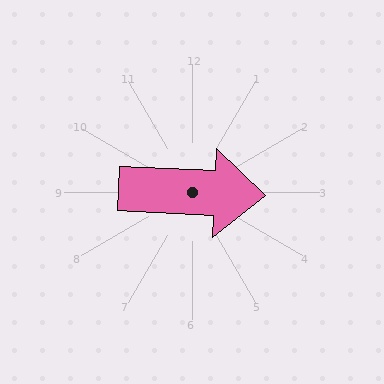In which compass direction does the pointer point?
East.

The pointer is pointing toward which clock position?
Roughly 3 o'clock.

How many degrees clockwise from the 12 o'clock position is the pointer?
Approximately 92 degrees.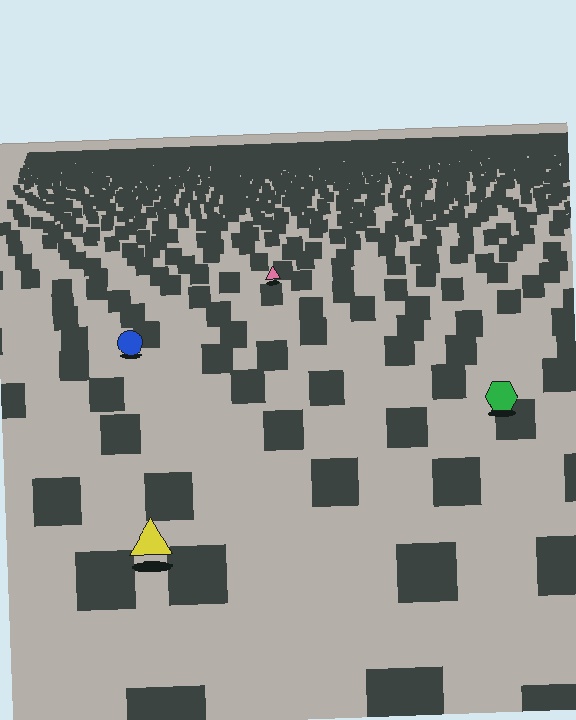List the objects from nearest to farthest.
From nearest to farthest: the yellow triangle, the green hexagon, the blue circle, the pink triangle.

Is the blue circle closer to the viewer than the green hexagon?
No. The green hexagon is closer — you can tell from the texture gradient: the ground texture is coarser near it.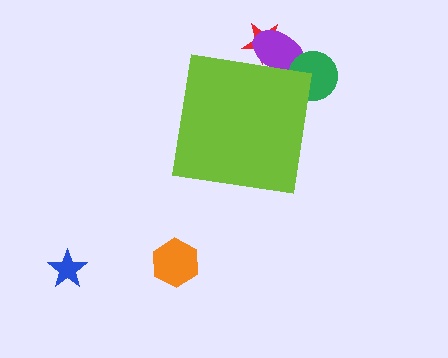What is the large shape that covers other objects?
A lime square.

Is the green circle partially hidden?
Yes, the green circle is partially hidden behind the lime square.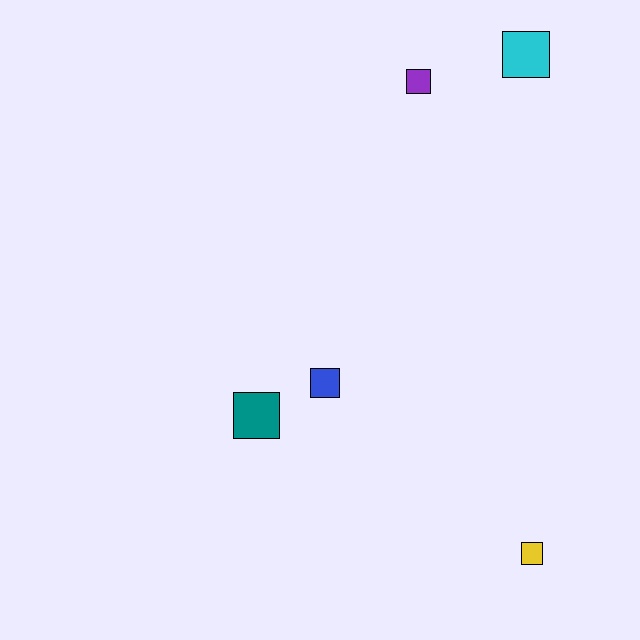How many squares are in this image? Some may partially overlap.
There are 5 squares.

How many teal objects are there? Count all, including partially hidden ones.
There is 1 teal object.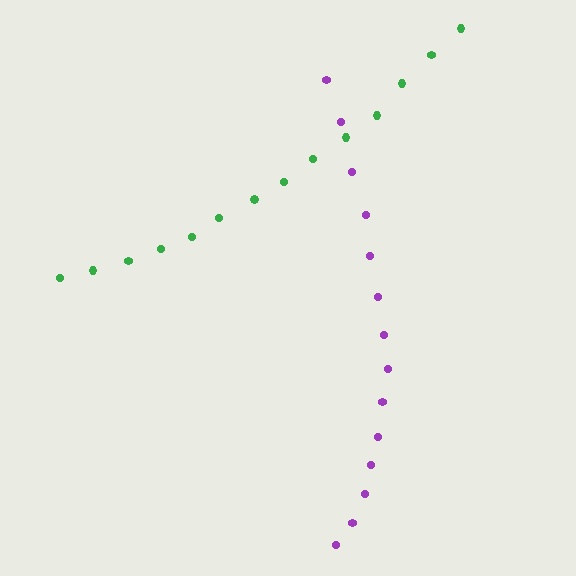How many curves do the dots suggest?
There are 2 distinct paths.